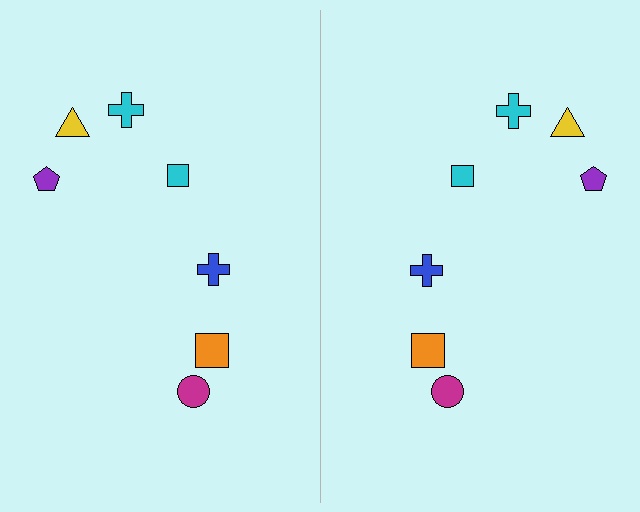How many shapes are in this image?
There are 14 shapes in this image.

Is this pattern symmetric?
Yes, this pattern has bilateral (reflection) symmetry.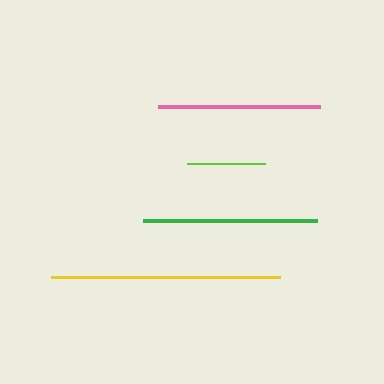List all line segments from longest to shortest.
From longest to shortest: yellow, green, pink, lime.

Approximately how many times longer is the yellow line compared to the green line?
The yellow line is approximately 1.3 times the length of the green line.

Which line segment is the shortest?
The lime line is the shortest at approximately 78 pixels.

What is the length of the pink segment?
The pink segment is approximately 162 pixels long.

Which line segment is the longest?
The yellow line is the longest at approximately 229 pixels.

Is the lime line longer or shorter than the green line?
The green line is longer than the lime line.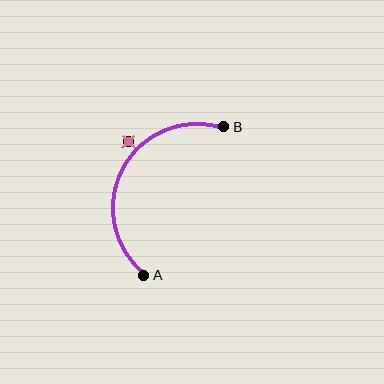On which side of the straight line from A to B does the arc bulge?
The arc bulges to the left of the straight line connecting A and B.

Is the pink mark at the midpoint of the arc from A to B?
No — the pink mark does not lie on the arc at all. It sits slightly outside the curve.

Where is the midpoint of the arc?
The arc midpoint is the point on the curve farthest from the straight line joining A and B. It sits to the left of that line.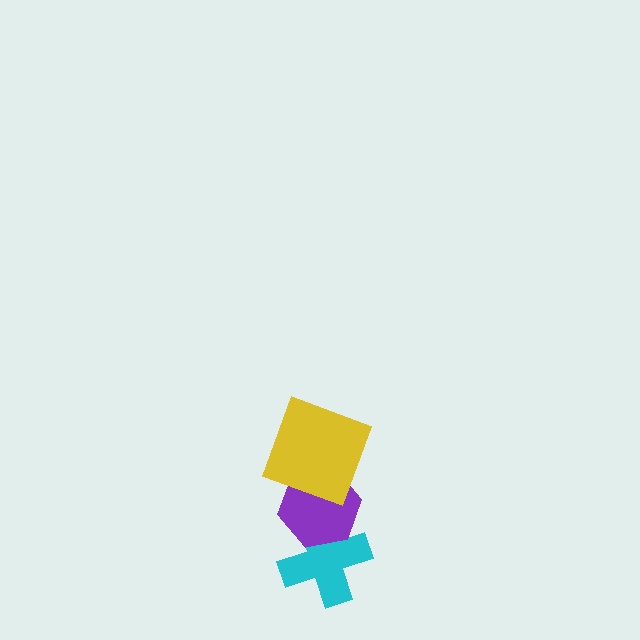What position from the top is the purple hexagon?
The purple hexagon is 2nd from the top.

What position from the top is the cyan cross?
The cyan cross is 3rd from the top.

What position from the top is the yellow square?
The yellow square is 1st from the top.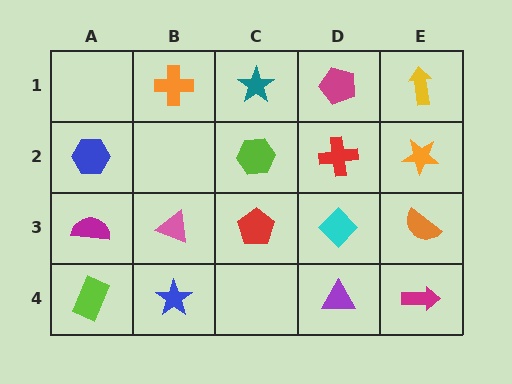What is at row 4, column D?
A purple triangle.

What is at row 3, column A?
A magenta semicircle.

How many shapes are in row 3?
5 shapes.